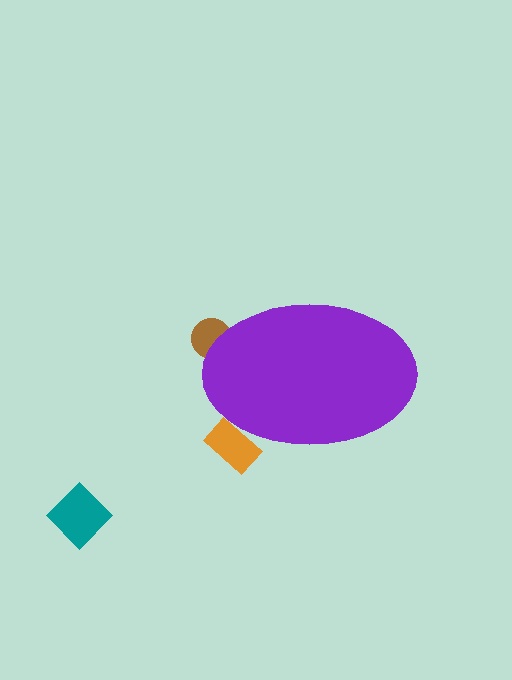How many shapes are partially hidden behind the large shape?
2 shapes are partially hidden.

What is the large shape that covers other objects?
A purple ellipse.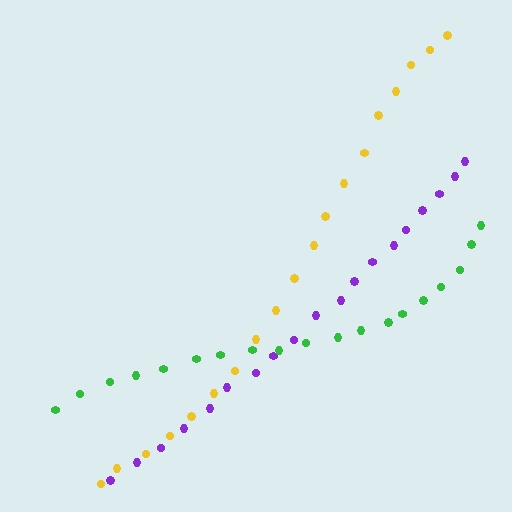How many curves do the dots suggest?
There are 3 distinct paths.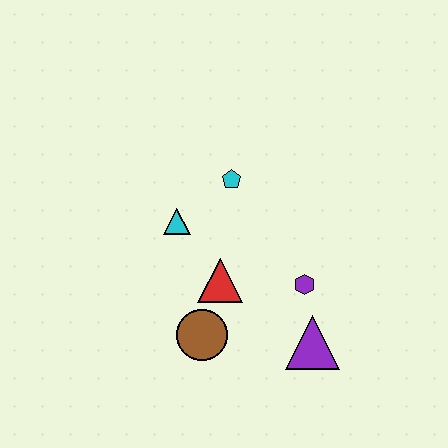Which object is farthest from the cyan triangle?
The purple triangle is farthest from the cyan triangle.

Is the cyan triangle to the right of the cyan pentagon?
No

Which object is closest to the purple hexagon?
The purple triangle is closest to the purple hexagon.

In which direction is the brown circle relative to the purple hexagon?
The brown circle is to the left of the purple hexagon.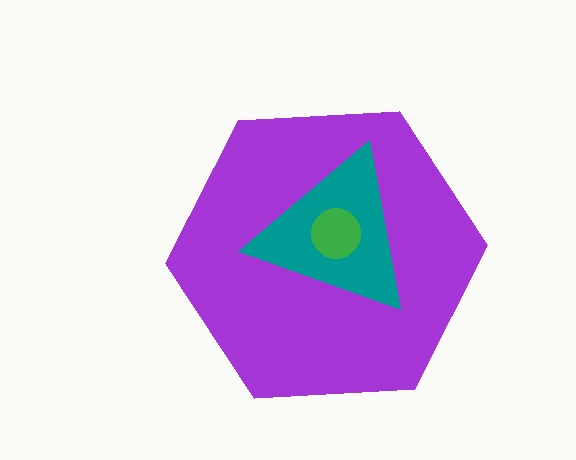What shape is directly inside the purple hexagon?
The teal triangle.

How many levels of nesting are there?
3.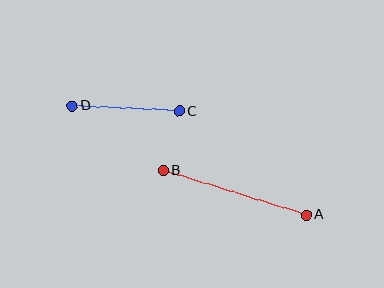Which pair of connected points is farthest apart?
Points A and B are farthest apart.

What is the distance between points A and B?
The distance is approximately 150 pixels.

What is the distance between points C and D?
The distance is approximately 107 pixels.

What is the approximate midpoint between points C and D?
The midpoint is at approximately (126, 108) pixels.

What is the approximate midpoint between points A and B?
The midpoint is at approximately (235, 193) pixels.